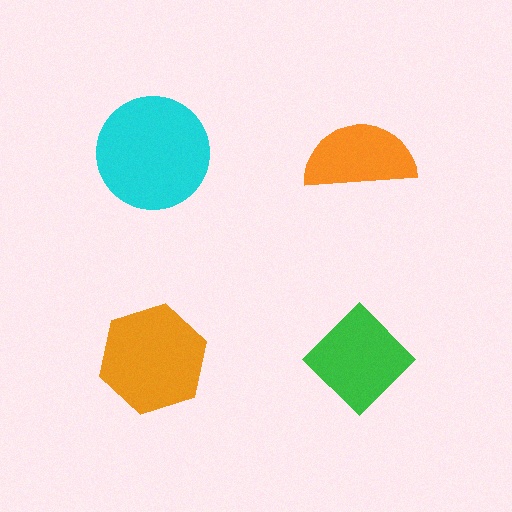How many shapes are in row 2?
2 shapes.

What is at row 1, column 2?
An orange semicircle.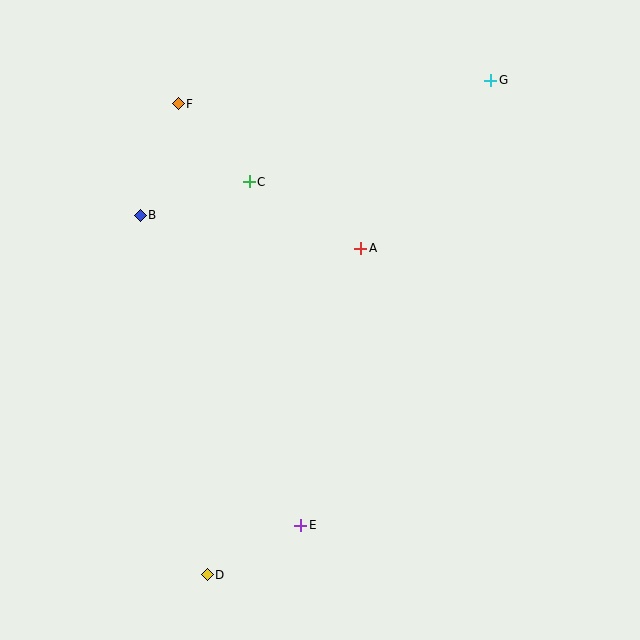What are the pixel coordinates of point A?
Point A is at (361, 248).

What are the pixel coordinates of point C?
Point C is at (249, 182).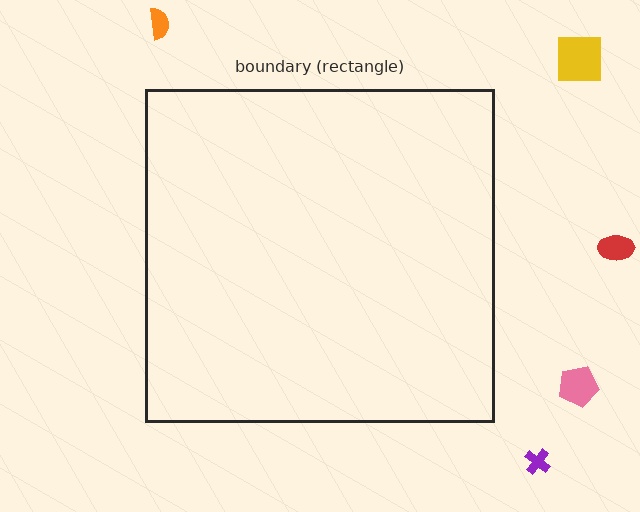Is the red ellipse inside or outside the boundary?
Outside.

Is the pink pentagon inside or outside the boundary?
Outside.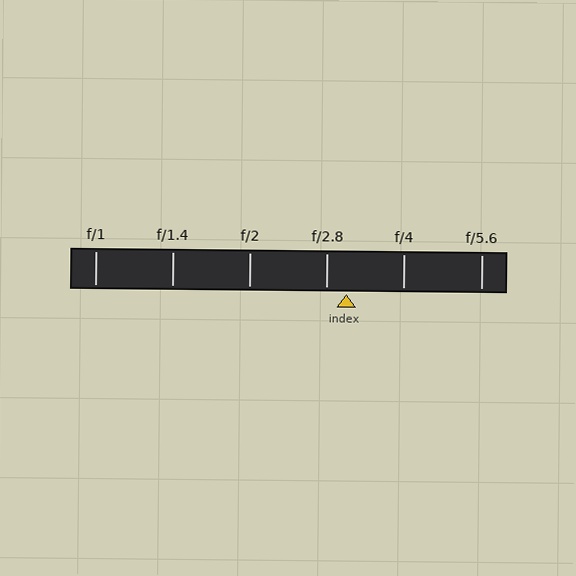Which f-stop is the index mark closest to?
The index mark is closest to f/2.8.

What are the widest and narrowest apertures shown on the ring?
The widest aperture shown is f/1 and the narrowest is f/5.6.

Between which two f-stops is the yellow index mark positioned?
The index mark is between f/2.8 and f/4.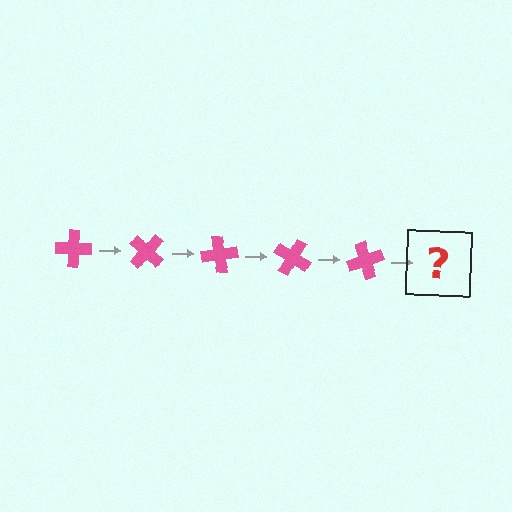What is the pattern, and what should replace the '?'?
The pattern is that the cross rotates 40 degrees each step. The '?' should be a pink cross rotated 200 degrees.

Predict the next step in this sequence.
The next step is a pink cross rotated 200 degrees.